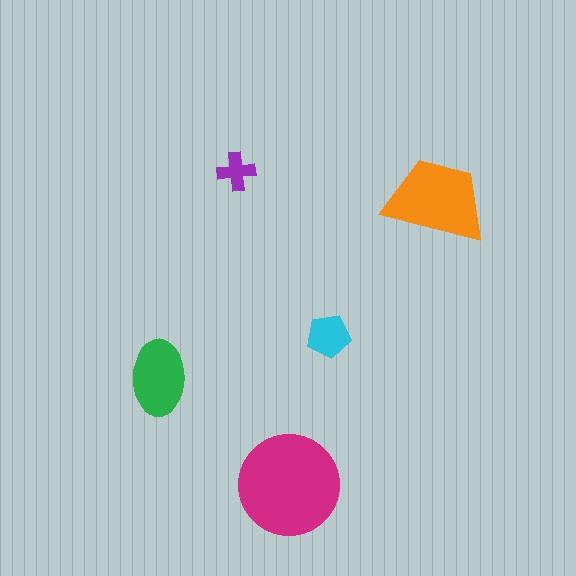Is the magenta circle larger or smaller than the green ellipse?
Larger.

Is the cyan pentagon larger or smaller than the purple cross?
Larger.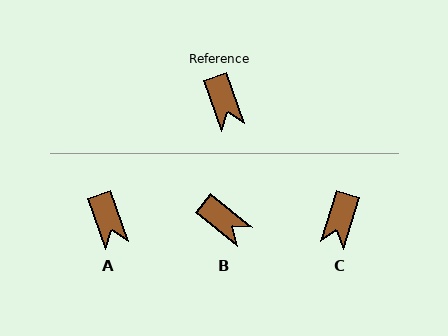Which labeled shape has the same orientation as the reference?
A.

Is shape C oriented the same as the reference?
No, it is off by about 38 degrees.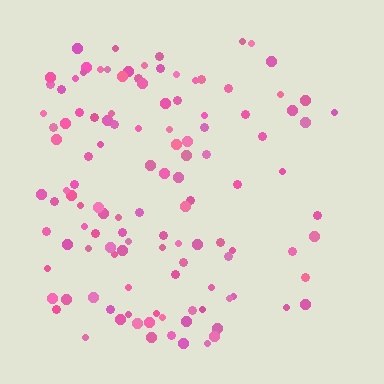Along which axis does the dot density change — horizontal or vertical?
Horizontal.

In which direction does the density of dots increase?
From right to left, with the left side densest.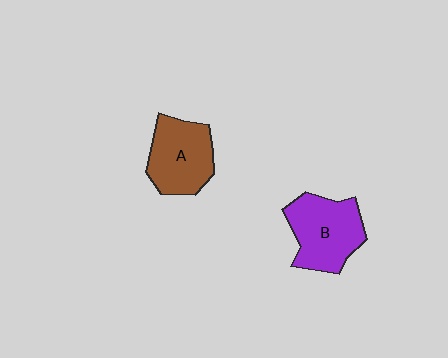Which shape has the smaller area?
Shape A (brown).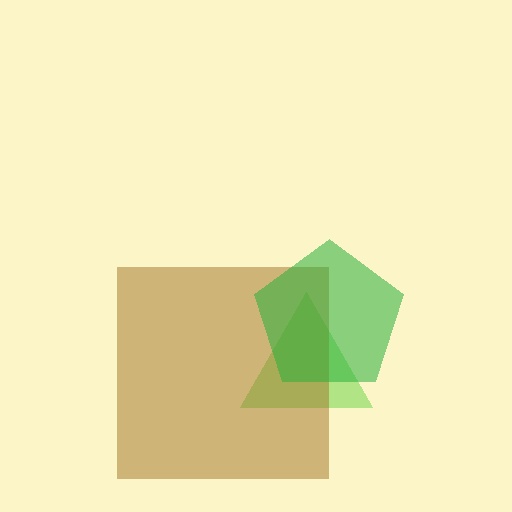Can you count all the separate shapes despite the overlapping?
Yes, there are 3 separate shapes.